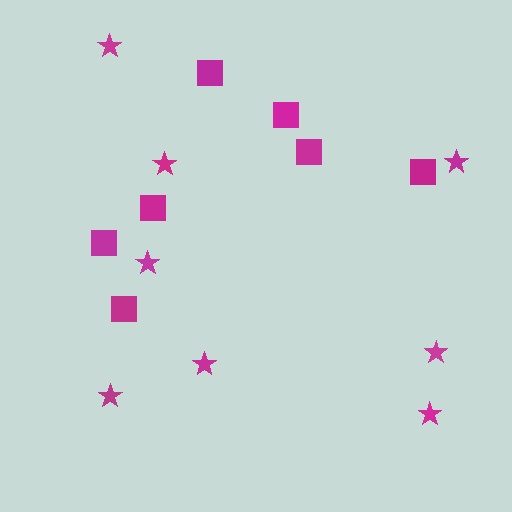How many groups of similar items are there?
There are 2 groups: one group of squares (7) and one group of stars (8).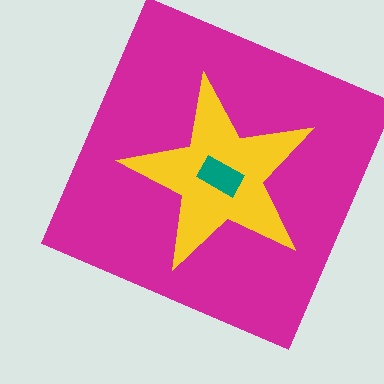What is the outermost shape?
The magenta square.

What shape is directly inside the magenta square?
The yellow star.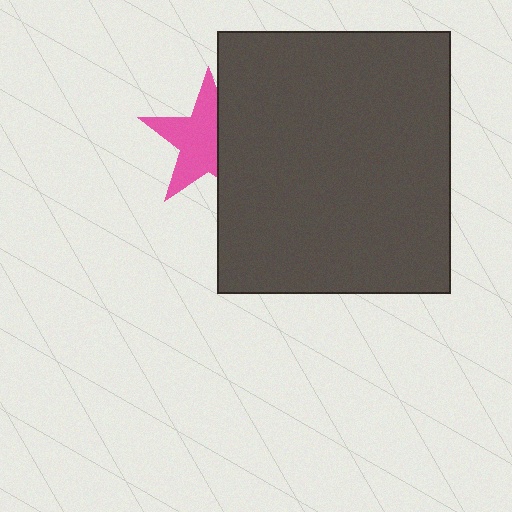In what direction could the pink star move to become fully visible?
The pink star could move left. That would shift it out from behind the dark gray rectangle entirely.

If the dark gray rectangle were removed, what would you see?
You would see the complete pink star.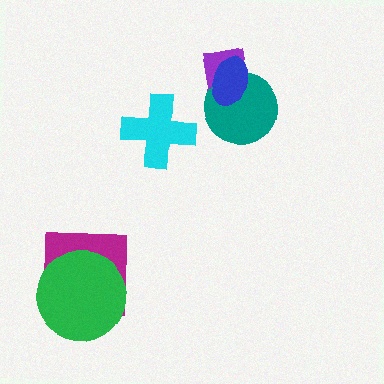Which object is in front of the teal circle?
The blue ellipse is in front of the teal circle.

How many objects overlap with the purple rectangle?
2 objects overlap with the purple rectangle.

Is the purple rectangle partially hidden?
Yes, it is partially covered by another shape.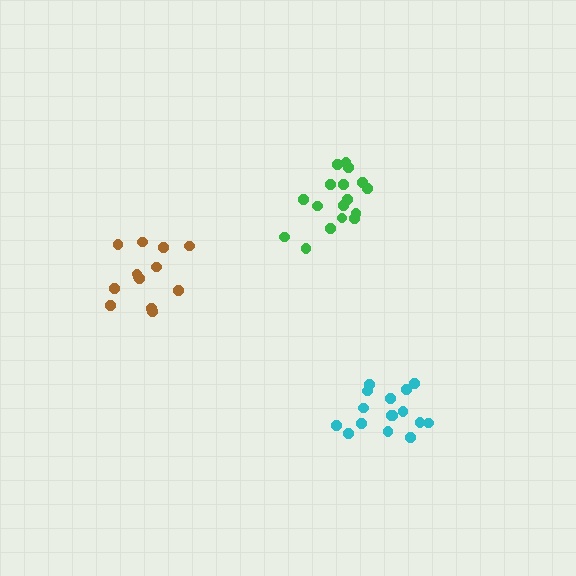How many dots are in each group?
Group 1: 16 dots, Group 2: 14 dots, Group 3: 17 dots (47 total).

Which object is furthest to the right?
The cyan cluster is rightmost.